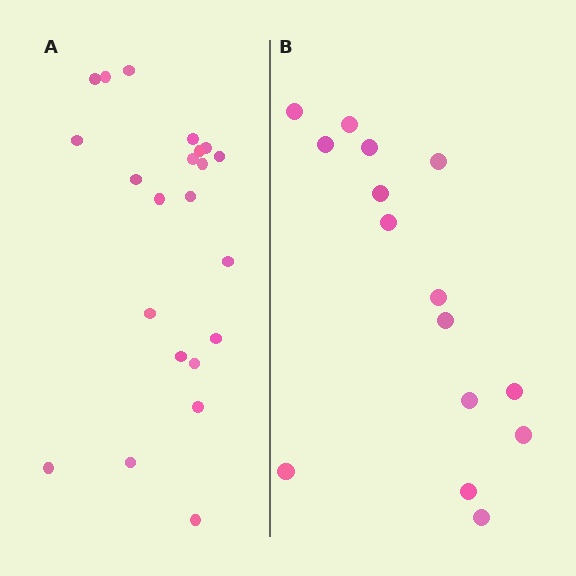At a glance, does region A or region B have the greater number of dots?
Region A (the left region) has more dots.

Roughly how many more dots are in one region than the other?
Region A has roughly 8 or so more dots than region B.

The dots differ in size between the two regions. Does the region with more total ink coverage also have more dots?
No. Region B has more total ink coverage because its dots are larger, but region A actually contains more individual dots. Total area can be misleading — the number of items is what matters here.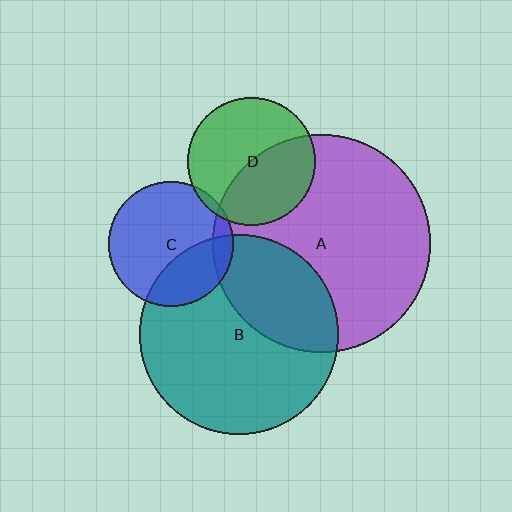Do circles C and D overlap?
Yes.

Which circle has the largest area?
Circle A (purple).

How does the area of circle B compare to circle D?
Approximately 2.4 times.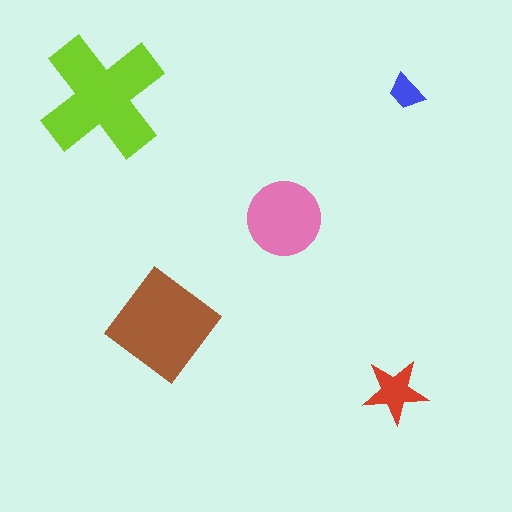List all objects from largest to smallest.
The lime cross, the brown diamond, the pink circle, the red star, the blue trapezoid.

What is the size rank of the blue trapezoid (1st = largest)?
5th.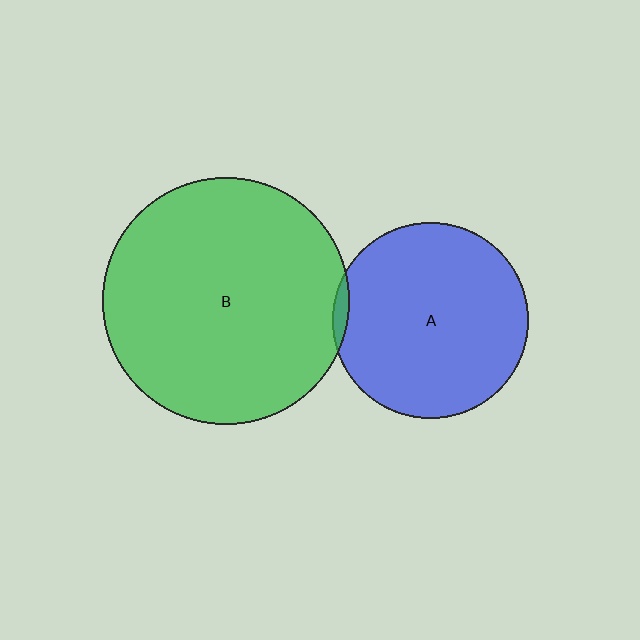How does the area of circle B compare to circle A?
Approximately 1.6 times.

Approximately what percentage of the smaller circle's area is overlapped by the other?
Approximately 5%.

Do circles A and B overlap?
Yes.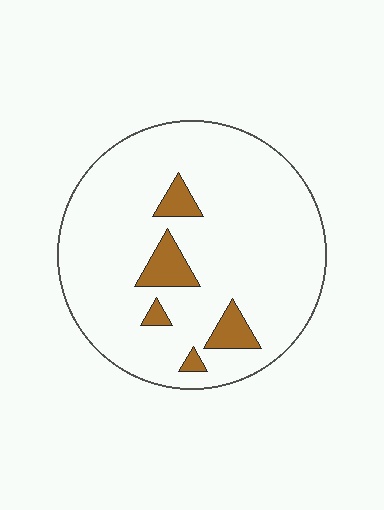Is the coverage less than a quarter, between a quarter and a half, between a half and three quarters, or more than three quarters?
Less than a quarter.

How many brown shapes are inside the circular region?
5.